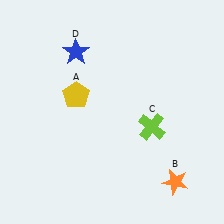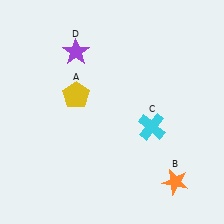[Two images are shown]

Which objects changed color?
C changed from lime to cyan. D changed from blue to purple.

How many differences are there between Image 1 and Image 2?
There are 2 differences between the two images.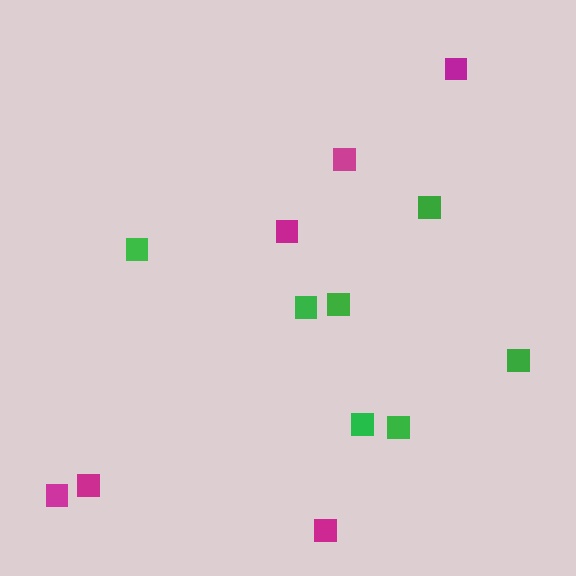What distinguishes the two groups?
There are 2 groups: one group of green squares (7) and one group of magenta squares (6).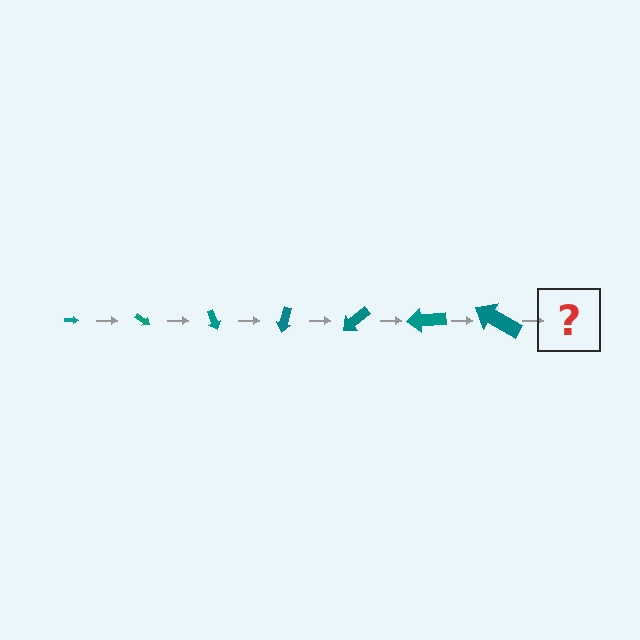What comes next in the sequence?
The next element should be an arrow, larger than the previous one and rotated 245 degrees from the start.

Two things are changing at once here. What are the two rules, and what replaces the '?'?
The two rules are that the arrow grows larger each step and it rotates 35 degrees each step. The '?' should be an arrow, larger than the previous one and rotated 245 degrees from the start.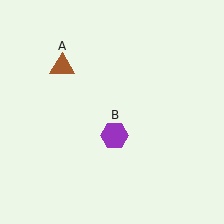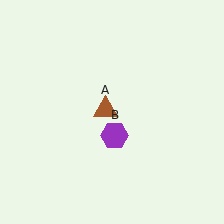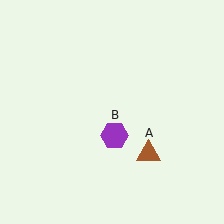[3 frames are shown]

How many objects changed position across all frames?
1 object changed position: brown triangle (object A).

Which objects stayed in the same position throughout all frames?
Purple hexagon (object B) remained stationary.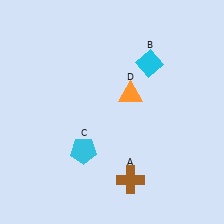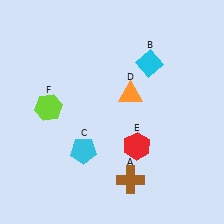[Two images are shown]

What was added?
A red hexagon (E), a lime hexagon (F) were added in Image 2.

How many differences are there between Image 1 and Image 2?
There are 2 differences between the two images.